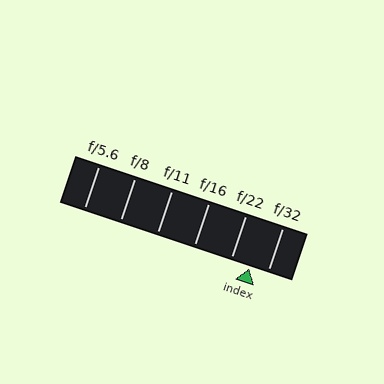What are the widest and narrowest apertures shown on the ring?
The widest aperture shown is f/5.6 and the narrowest is f/32.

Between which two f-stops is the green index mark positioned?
The index mark is between f/22 and f/32.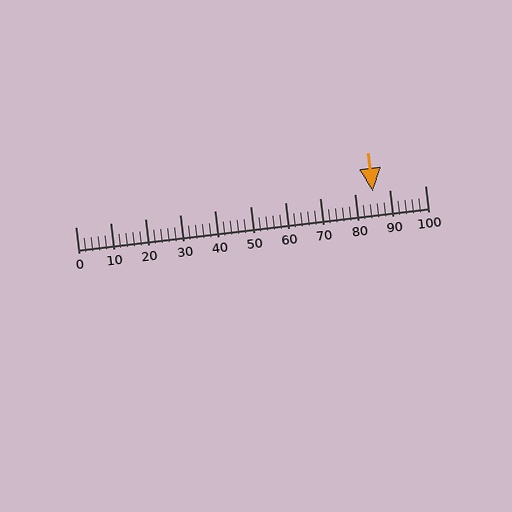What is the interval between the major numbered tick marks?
The major tick marks are spaced 10 units apart.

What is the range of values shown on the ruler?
The ruler shows values from 0 to 100.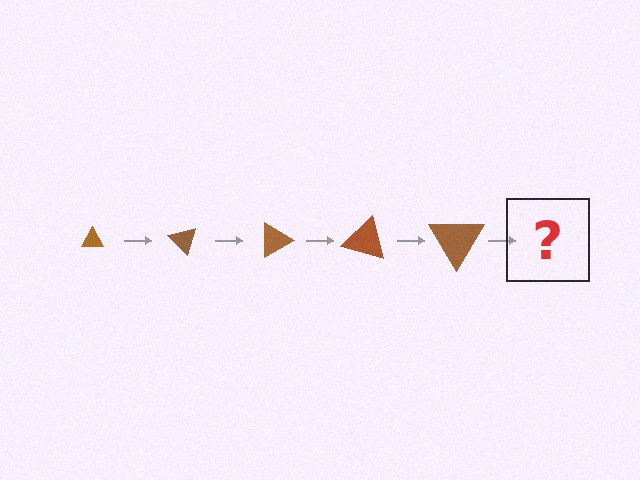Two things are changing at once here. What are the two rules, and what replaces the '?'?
The two rules are that the triangle grows larger each step and it rotates 45 degrees each step. The '?' should be a triangle, larger than the previous one and rotated 225 degrees from the start.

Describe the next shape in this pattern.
It should be a triangle, larger than the previous one and rotated 225 degrees from the start.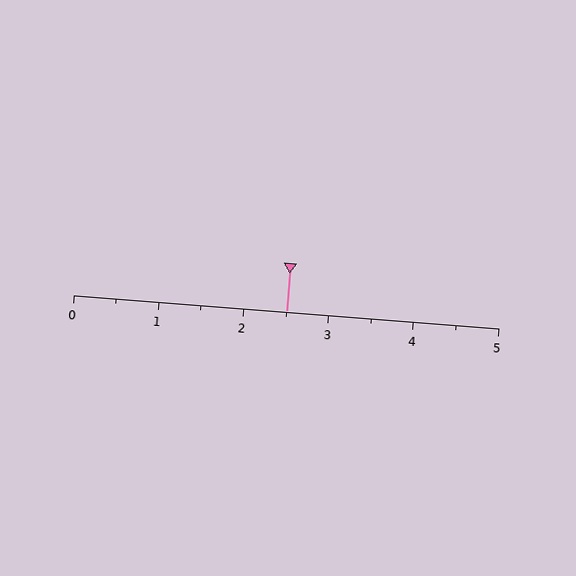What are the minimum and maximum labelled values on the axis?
The axis runs from 0 to 5.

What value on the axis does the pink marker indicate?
The marker indicates approximately 2.5.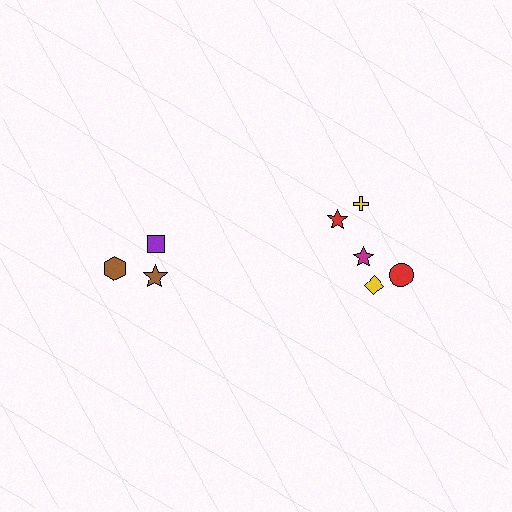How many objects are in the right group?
There are 5 objects.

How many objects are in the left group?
There are 3 objects.